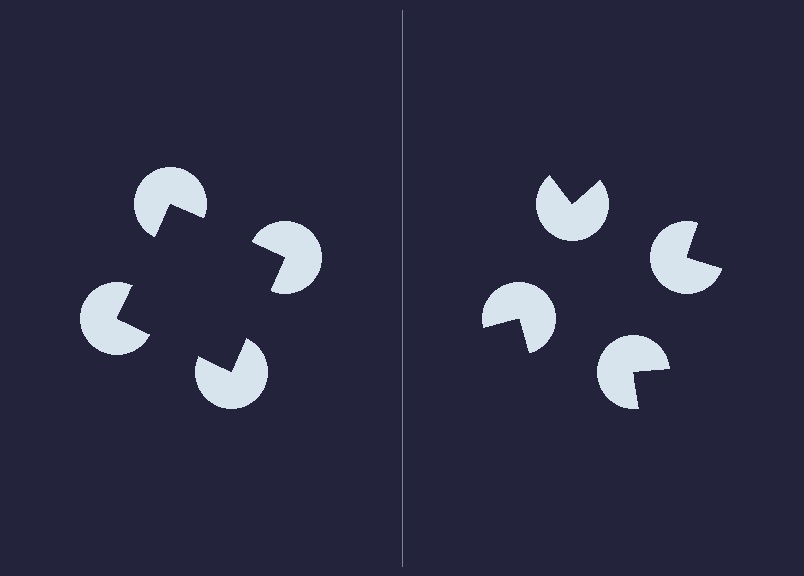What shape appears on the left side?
An illusory square.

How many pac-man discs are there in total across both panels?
8 — 4 on each side.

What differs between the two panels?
The pac-man discs are positioned identically on both sides; only the wedge orientations differ. On the left they align to a square; on the right they are misaligned.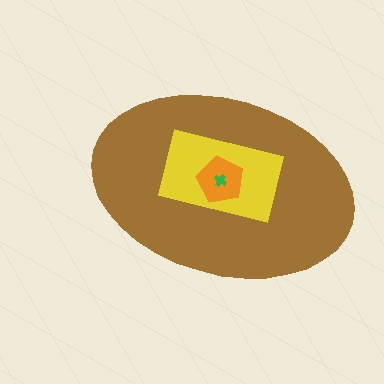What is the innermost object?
The green cross.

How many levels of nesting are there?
4.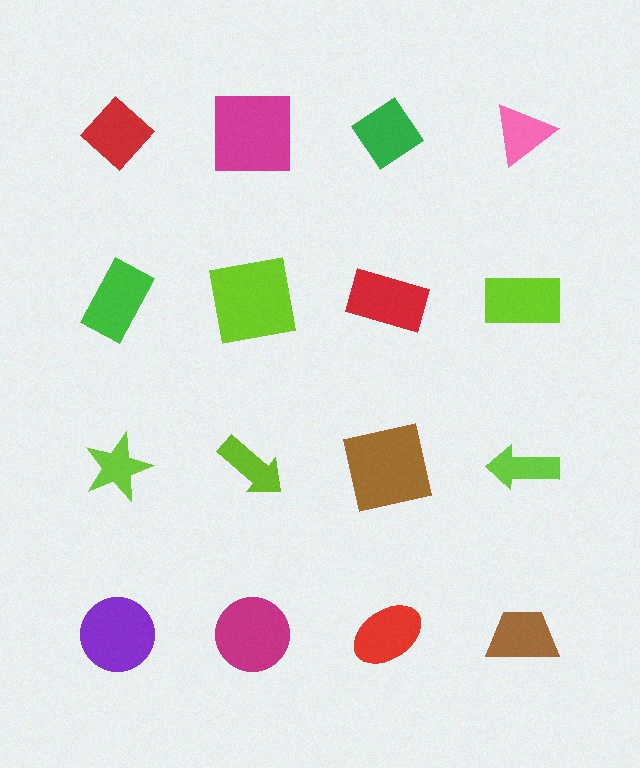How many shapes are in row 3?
4 shapes.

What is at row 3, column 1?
A lime star.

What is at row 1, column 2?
A magenta square.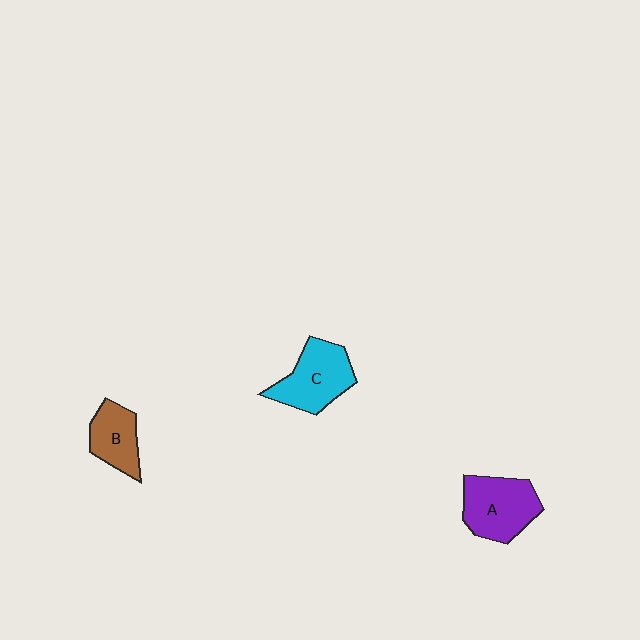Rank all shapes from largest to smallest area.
From largest to smallest: A (purple), C (cyan), B (brown).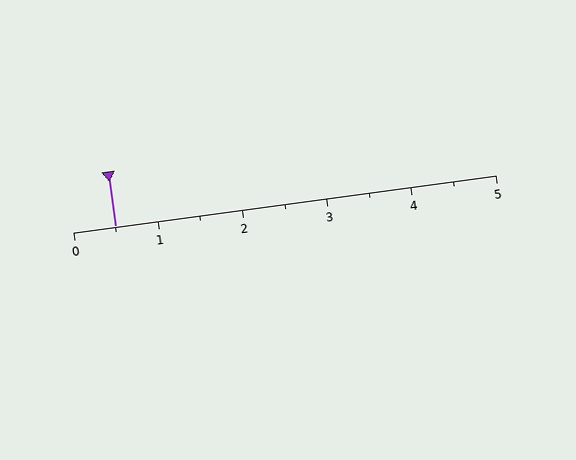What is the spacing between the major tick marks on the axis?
The major ticks are spaced 1 apart.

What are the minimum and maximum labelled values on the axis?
The axis runs from 0 to 5.